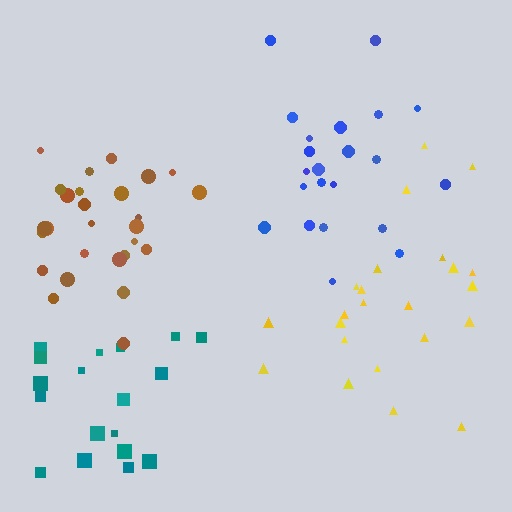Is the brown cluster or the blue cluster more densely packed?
Brown.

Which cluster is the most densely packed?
Brown.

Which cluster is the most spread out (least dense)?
Yellow.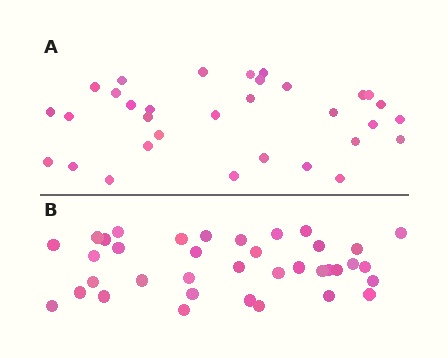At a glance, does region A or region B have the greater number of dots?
Region B (the bottom region) has more dots.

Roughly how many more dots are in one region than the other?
Region B has about 5 more dots than region A.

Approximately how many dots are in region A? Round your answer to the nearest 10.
About 30 dots. (The exact count is 32, which rounds to 30.)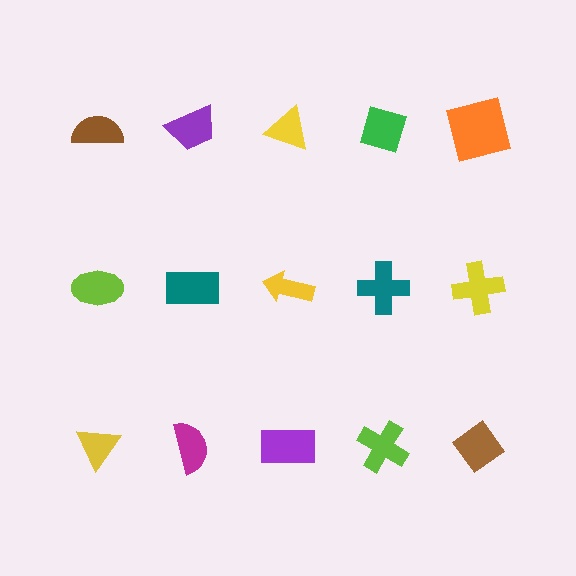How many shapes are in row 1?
5 shapes.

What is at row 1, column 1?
A brown semicircle.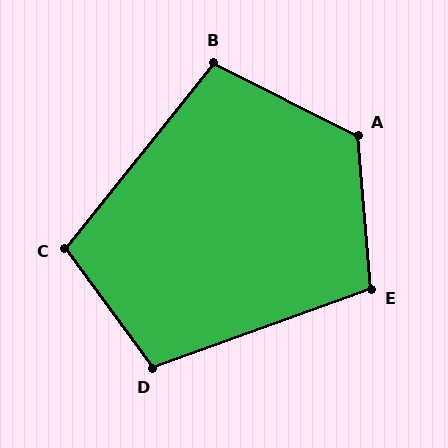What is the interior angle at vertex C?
Approximately 105 degrees (obtuse).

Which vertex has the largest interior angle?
A, at approximately 121 degrees.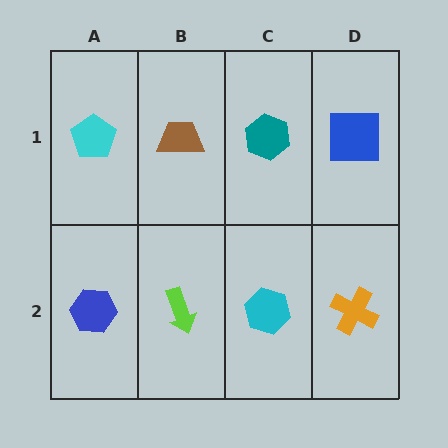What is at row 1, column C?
A teal hexagon.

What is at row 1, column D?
A blue square.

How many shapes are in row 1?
4 shapes.